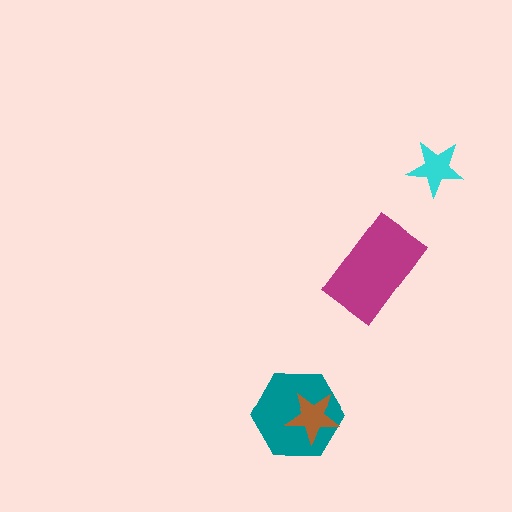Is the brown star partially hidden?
No, no other shape covers it.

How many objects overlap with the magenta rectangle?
0 objects overlap with the magenta rectangle.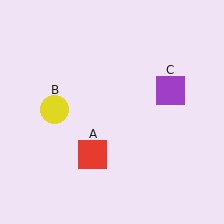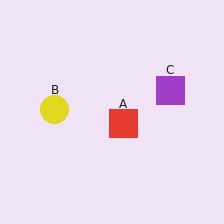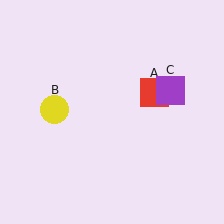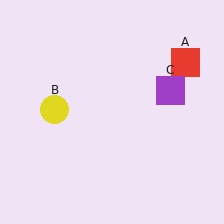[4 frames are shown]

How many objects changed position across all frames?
1 object changed position: red square (object A).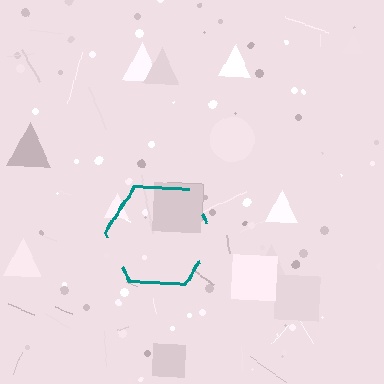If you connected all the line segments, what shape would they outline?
They would outline a hexagon.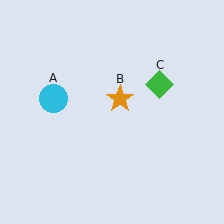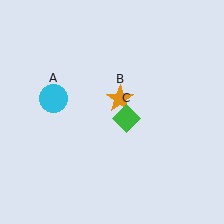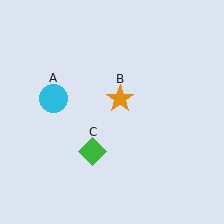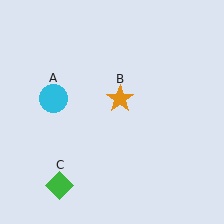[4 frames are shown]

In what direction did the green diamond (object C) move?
The green diamond (object C) moved down and to the left.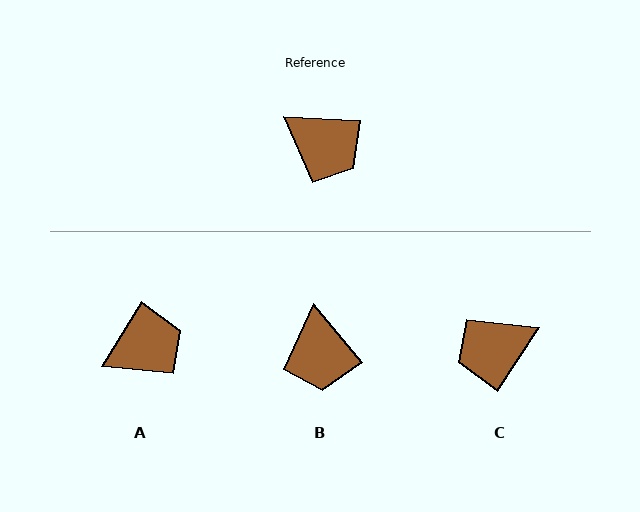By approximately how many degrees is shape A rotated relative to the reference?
Approximately 61 degrees counter-clockwise.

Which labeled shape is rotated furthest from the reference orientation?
C, about 120 degrees away.